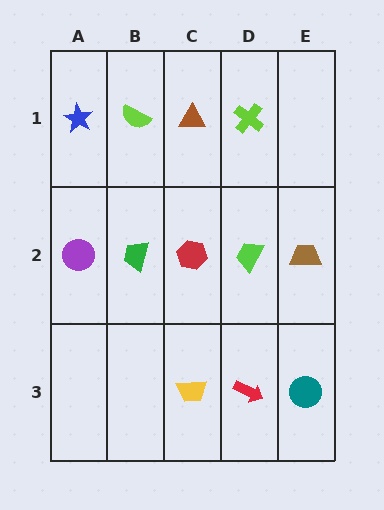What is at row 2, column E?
A brown trapezoid.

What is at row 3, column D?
A red arrow.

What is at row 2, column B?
A green trapezoid.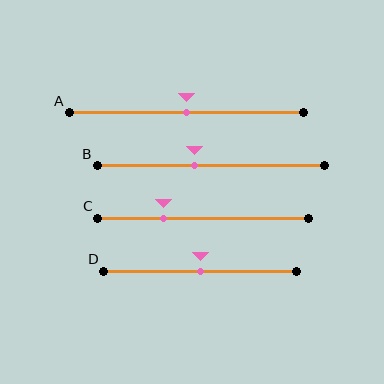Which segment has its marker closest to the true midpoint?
Segment A has its marker closest to the true midpoint.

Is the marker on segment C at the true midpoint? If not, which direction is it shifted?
No, the marker on segment C is shifted to the left by about 19% of the segment length.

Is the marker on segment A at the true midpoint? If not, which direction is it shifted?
Yes, the marker on segment A is at the true midpoint.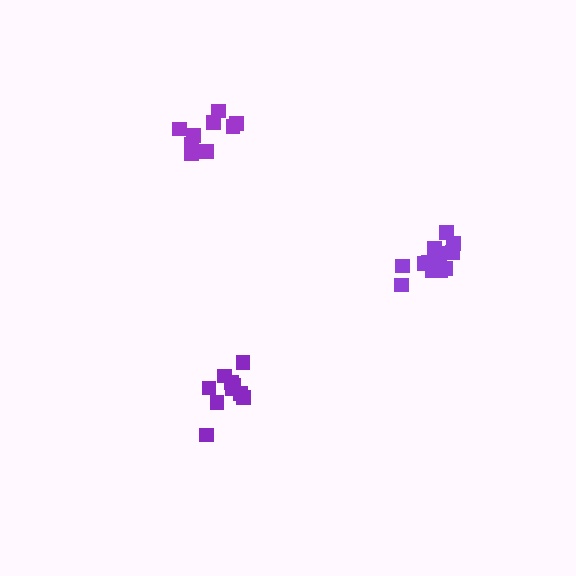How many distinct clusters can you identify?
There are 3 distinct clusters.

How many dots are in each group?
Group 1: 15 dots, Group 2: 10 dots, Group 3: 9 dots (34 total).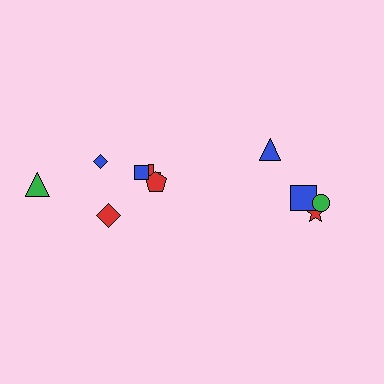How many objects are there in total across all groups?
There are 10 objects.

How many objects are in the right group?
There are 4 objects.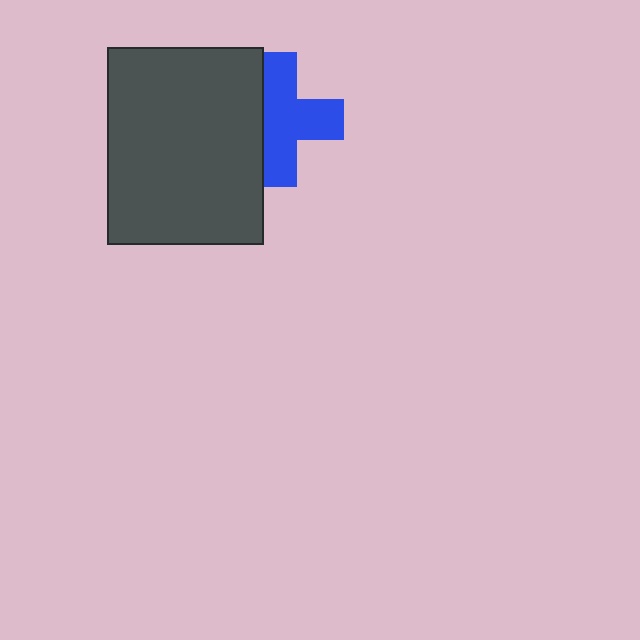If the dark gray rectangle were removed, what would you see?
You would see the complete blue cross.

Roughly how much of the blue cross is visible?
Most of it is visible (roughly 69%).